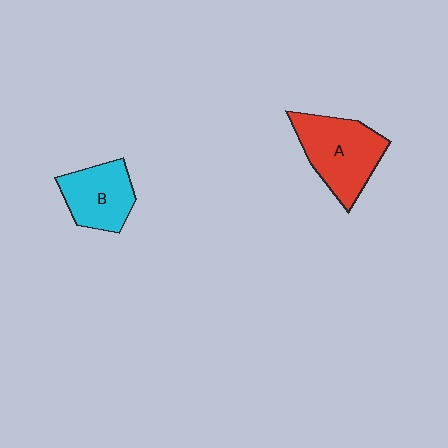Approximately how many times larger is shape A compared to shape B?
Approximately 1.3 times.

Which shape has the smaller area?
Shape B (cyan).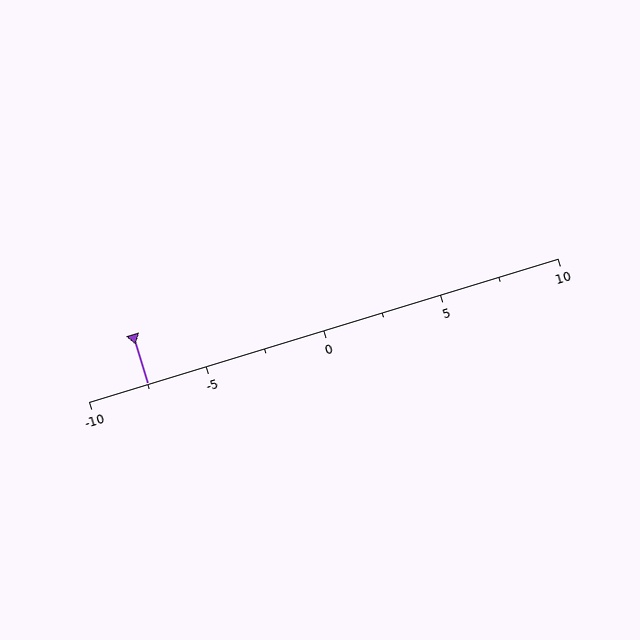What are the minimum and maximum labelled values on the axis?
The axis runs from -10 to 10.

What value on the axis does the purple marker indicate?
The marker indicates approximately -7.5.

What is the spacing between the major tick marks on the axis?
The major ticks are spaced 5 apart.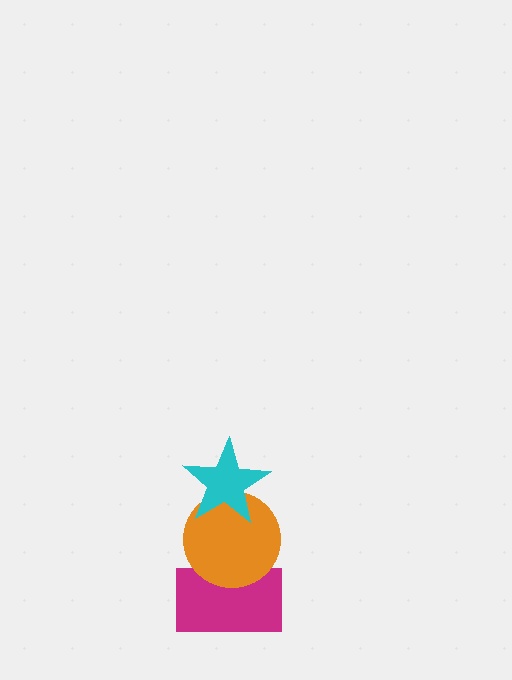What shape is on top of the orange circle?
The cyan star is on top of the orange circle.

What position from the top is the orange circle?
The orange circle is 2nd from the top.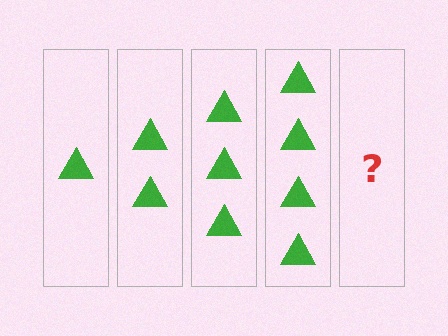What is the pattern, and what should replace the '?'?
The pattern is that each step adds one more triangle. The '?' should be 5 triangles.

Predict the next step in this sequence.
The next step is 5 triangles.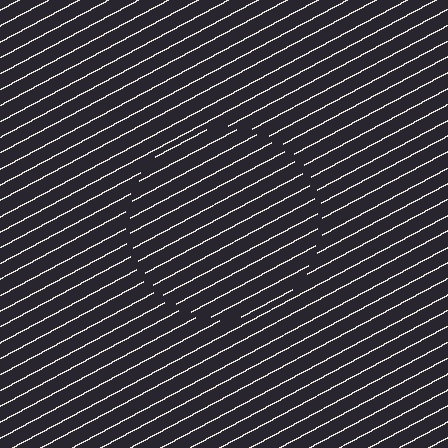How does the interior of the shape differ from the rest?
The interior of the shape contains the same grating, shifted by half a period — the contour is defined by the phase discontinuity where line-ends from the inner and outer gratings abut.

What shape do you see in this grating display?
An illusory circle. The interior of the shape contains the same grating, shifted by half a period — the contour is defined by the phase discontinuity where line-ends from the inner and outer gratings abut.